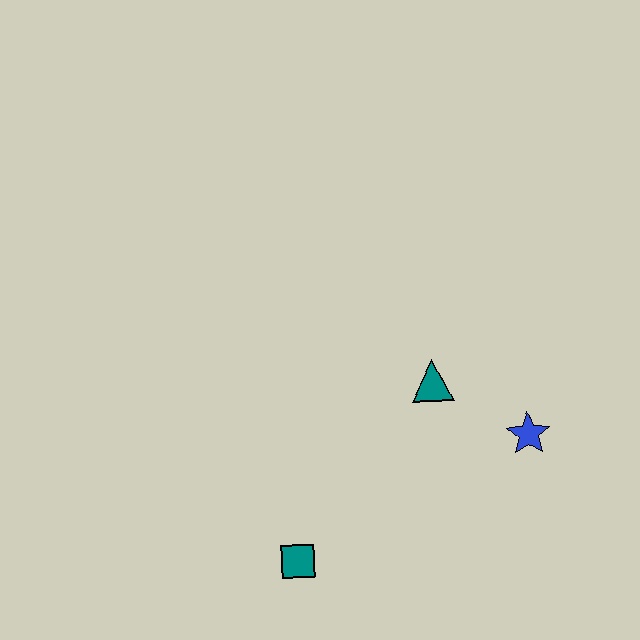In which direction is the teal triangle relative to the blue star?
The teal triangle is to the left of the blue star.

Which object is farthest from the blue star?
The teal square is farthest from the blue star.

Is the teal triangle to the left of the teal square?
No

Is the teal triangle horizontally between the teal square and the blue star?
Yes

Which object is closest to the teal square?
The teal triangle is closest to the teal square.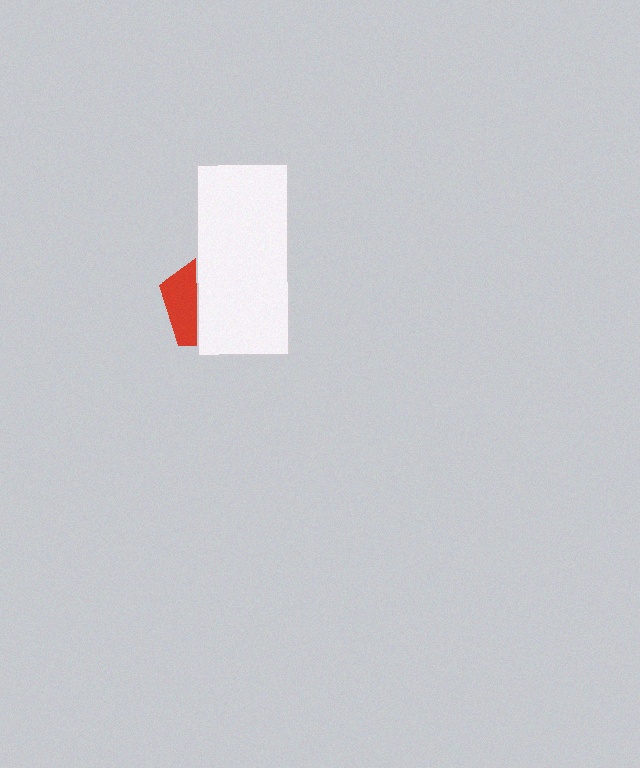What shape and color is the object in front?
The object in front is a white rectangle.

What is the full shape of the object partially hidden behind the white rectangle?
The partially hidden object is a red pentagon.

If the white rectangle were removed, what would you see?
You would see the complete red pentagon.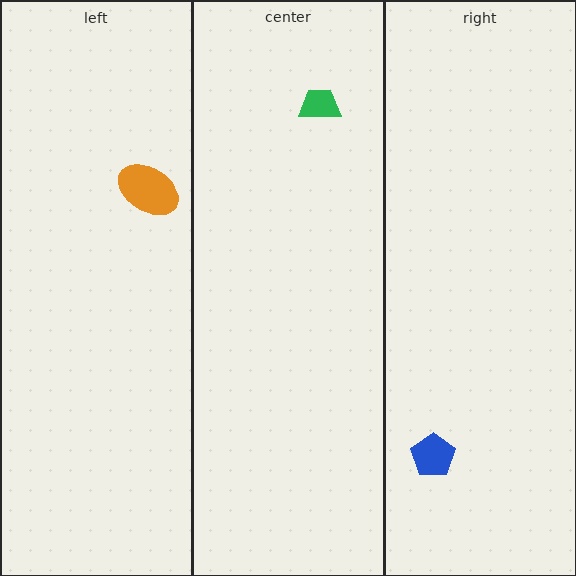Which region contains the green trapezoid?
The center region.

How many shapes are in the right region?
1.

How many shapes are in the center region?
1.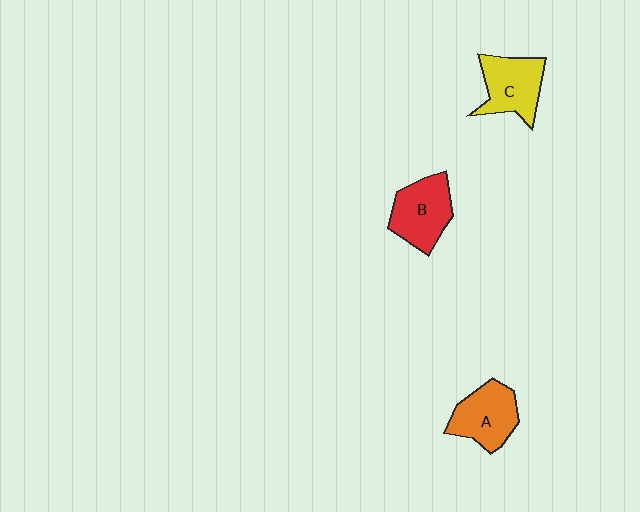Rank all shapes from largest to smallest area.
From largest to smallest: B (red), C (yellow), A (orange).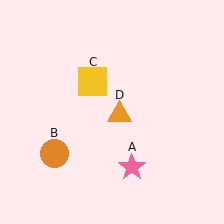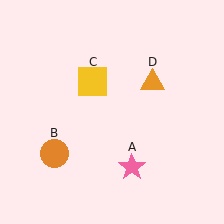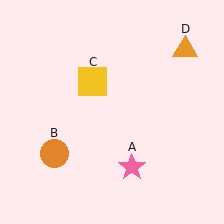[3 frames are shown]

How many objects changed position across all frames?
1 object changed position: orange triangle (object D).